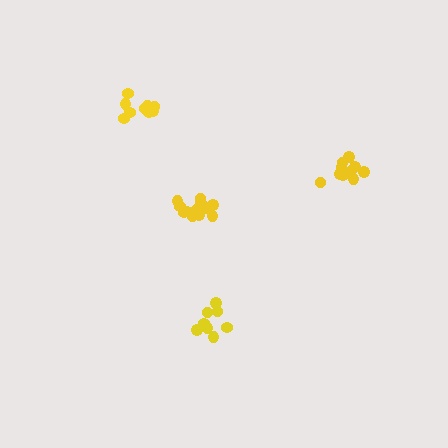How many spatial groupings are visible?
There are 4 spatial groupings.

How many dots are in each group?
Group 1: 13 dots, Group 2: 8 dots, Group 3: 10 dots, Group 4: 10 dots (41 total).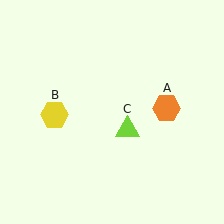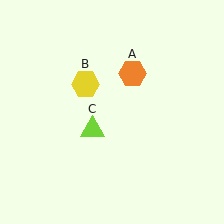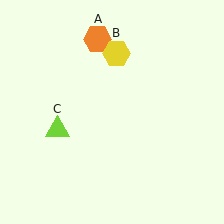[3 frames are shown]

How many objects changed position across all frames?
3 objects changed position: orange hexagon (object A), yellow hexagon (object B), lime triangle (object C).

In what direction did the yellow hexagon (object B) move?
The yellow hexagon (object B) moved up and to the right.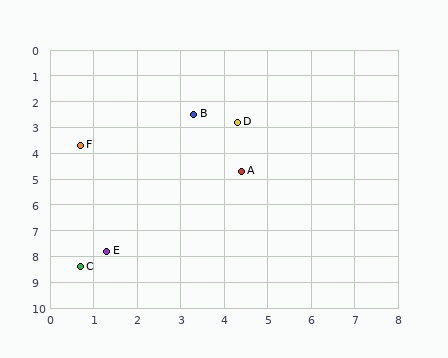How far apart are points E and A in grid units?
Points E and A are about 4.4 grid units apart.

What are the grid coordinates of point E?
Point E is at approximately (1.3, 7.8).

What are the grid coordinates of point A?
Point A is at approximately (4.4, 4.7).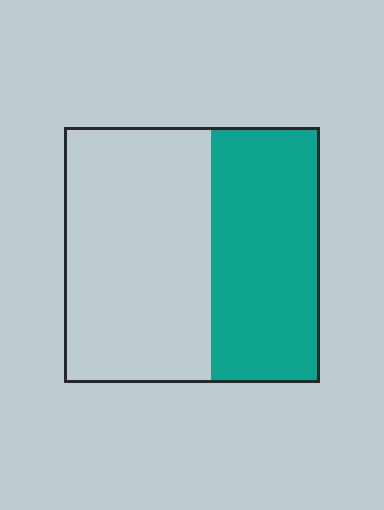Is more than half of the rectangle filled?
No.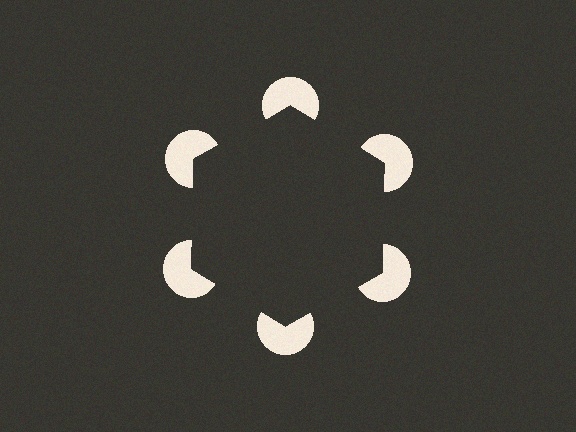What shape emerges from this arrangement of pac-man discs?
An illusory hexagon — its edges are inferred from the aligned wedge cuts in the pac-man discs, not physically drawn.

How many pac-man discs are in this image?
There are 6 — one at each vertex of the illusory hexagon.